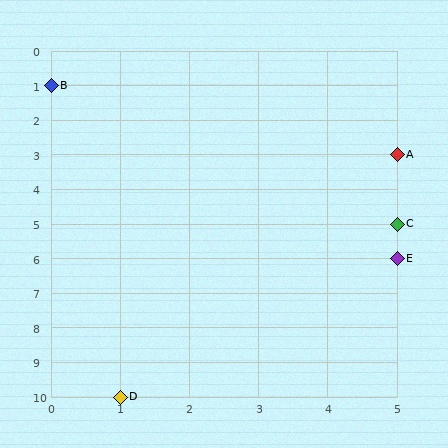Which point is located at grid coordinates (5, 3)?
Point A is at (5, 3).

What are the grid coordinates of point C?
Point C is at grid coordinates (5, 5).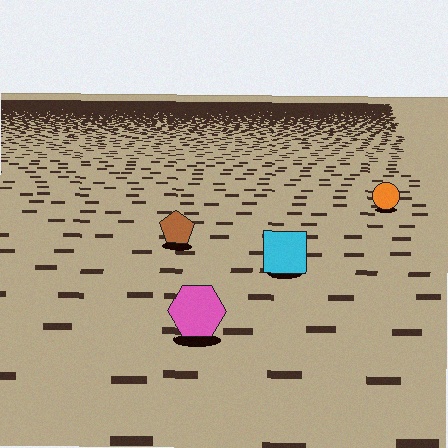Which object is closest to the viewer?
The pink hexagon is closest. The texture marks near it are larger and more spread out.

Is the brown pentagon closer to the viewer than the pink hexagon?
No. The pink hexagon is closer — you can tell from the texture gradient: the ground texture is coarser near it.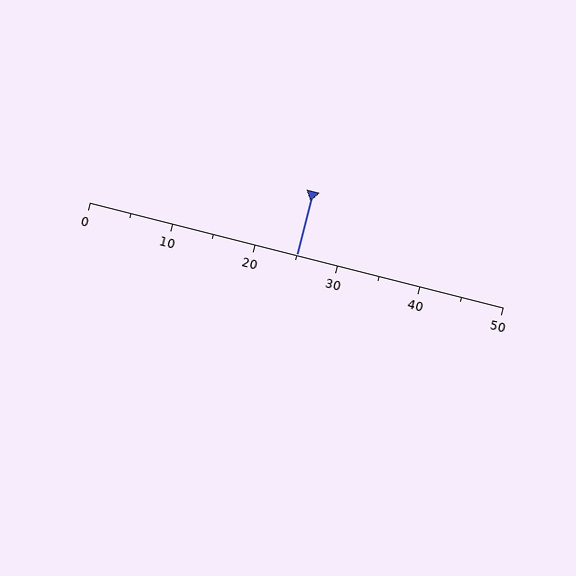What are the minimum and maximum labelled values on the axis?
The axis runs from 0 to 50.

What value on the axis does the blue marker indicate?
The marker indicates approximately 25.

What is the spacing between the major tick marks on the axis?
The major ticks are spaced 10 apart.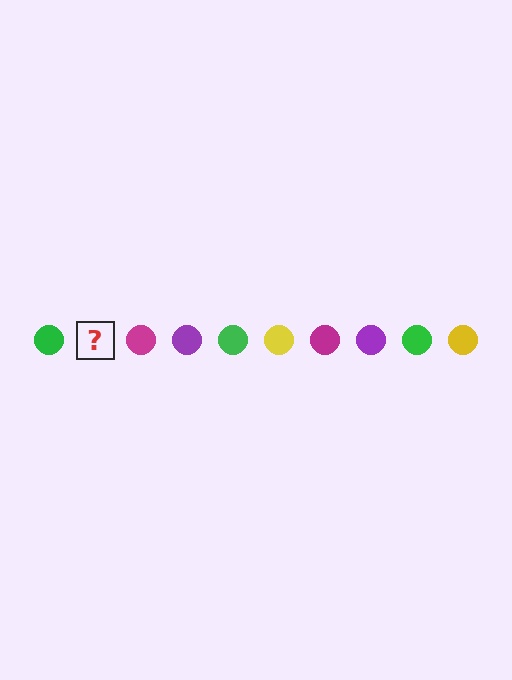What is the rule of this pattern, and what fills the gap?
The rule is that the pattern cycles through green, yellow, magenta, purple circles. The gap should be filled with a yellow circle.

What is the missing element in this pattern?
The missing element is a yellow circle.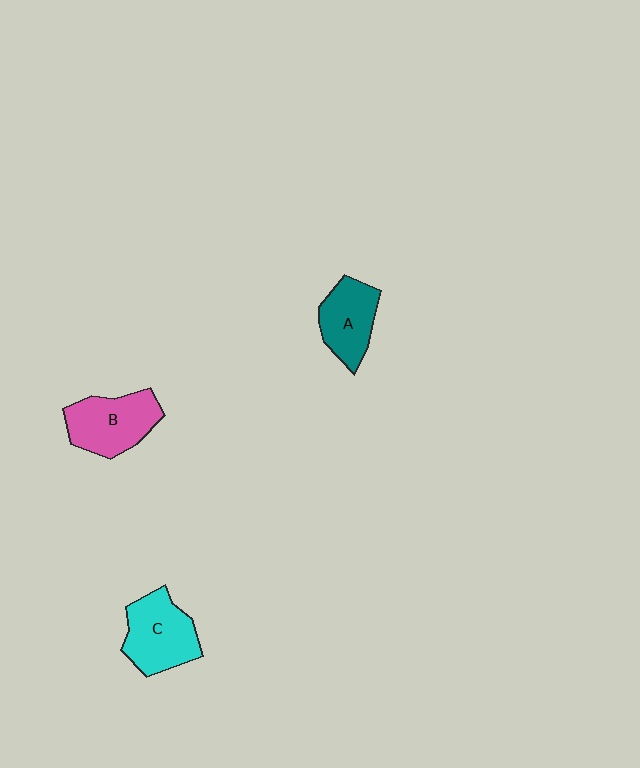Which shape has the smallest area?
Shape A (teal).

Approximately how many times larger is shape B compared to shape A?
Approximately 1.2 times.